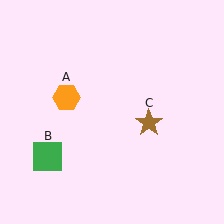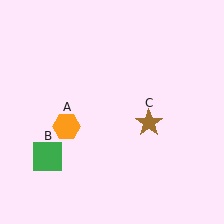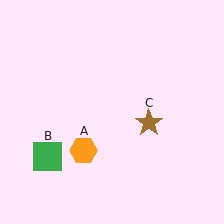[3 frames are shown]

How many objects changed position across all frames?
1 object changed position: orange hexagon (object A).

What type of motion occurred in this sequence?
The orange hexagon (object A) rotated counterclockwise around the center of the scene.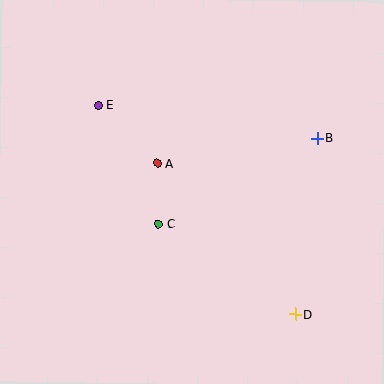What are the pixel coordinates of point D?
Point D is at (296, 314).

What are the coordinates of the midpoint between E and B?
The midpoint between E and B is at (208, 121).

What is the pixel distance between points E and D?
The distance between E and D is 288 pixels.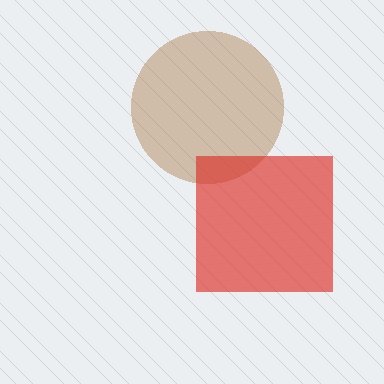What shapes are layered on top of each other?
The layered shapes are: a brown circle, a red square.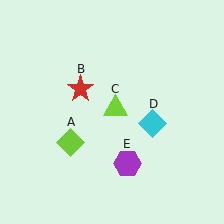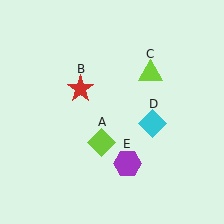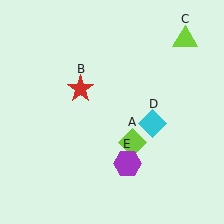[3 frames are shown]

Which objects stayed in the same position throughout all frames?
Red star (object B) and cyan diamond (object D) and purple hexagon (object E) remained stationary.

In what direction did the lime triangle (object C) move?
The lime triangle (object C) moved up and to the right.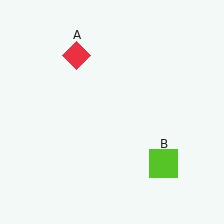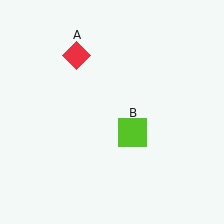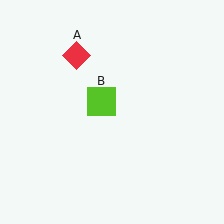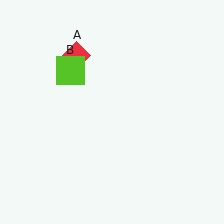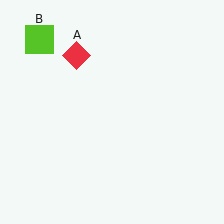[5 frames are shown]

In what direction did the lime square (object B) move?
The lime square (object B) moved up and to the left.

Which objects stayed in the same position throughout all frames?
Red diamond (object A) remained stationary.